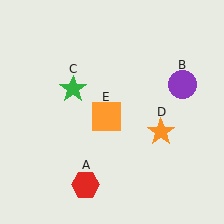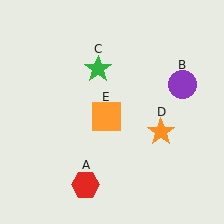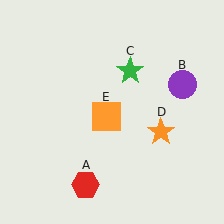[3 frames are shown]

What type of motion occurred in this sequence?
The green star (object C) rotated clockwise around the center of the scene.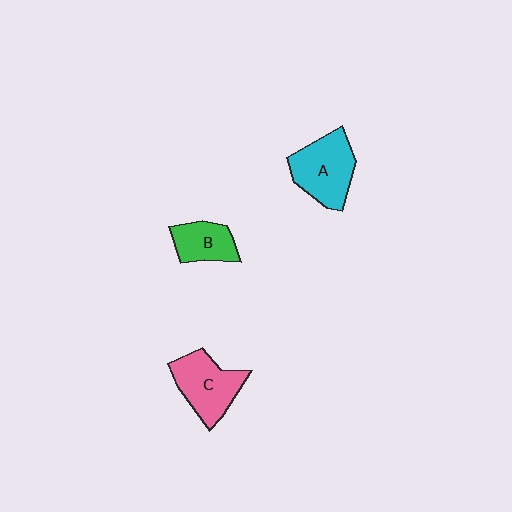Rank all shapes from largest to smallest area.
From largest to smallest: A (cyan), C (pink), B (green).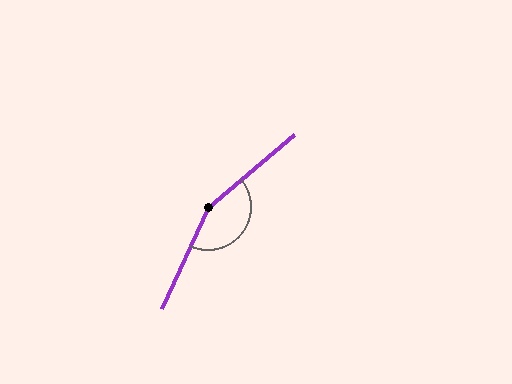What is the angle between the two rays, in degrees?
Approximately 155 degrees.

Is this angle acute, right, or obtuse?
It is obtuse.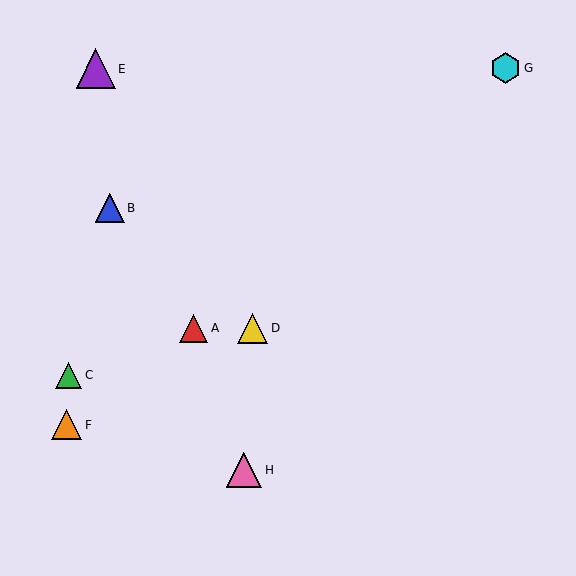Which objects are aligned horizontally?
Objects A, D are aligned horizontally.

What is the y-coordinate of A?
Object A is at y≈328.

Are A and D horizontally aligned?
Yes, both are at y≈328.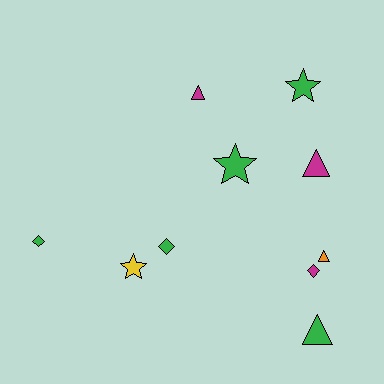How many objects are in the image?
There are 10 objects.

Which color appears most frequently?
Green, with 5 objects.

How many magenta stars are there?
There are no magenta stars.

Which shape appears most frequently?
Triangle, with 4 objects.